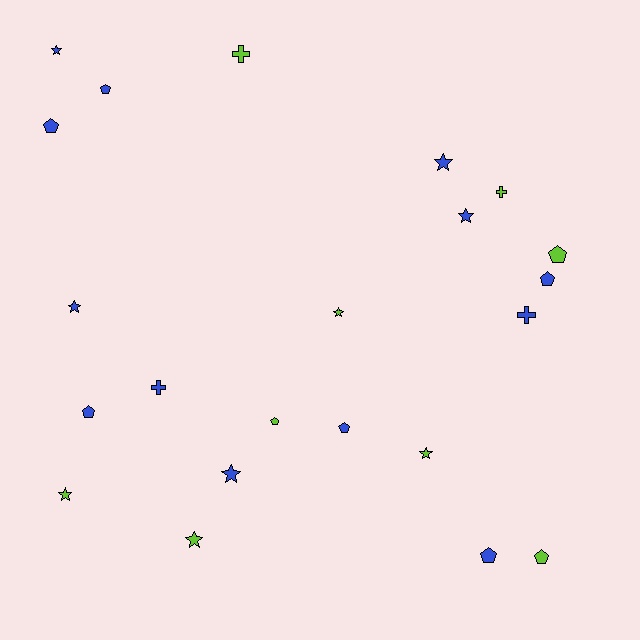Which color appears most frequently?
Blue, with 13 objects.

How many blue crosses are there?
There are 2 blue crosses.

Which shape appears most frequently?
Star, with 9 objects.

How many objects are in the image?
There are 22 objects.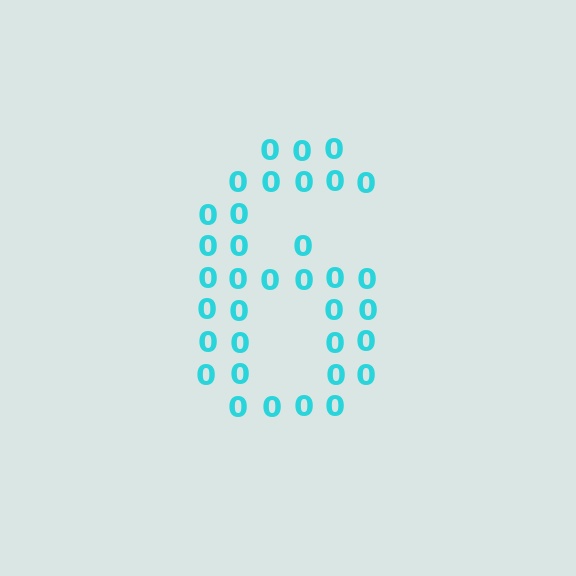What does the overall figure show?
The overall figure shows the digit 6.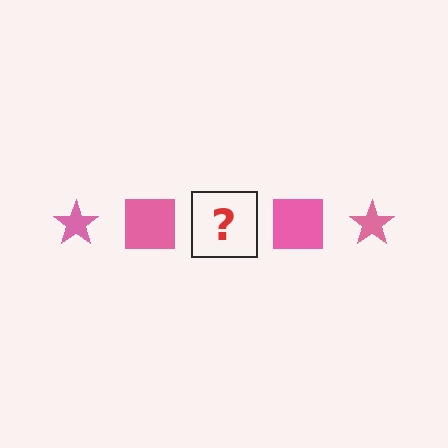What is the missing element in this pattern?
The missing element is a pink star.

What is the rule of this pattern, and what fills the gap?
The rule is that the pattern cycles through star, square shapes in pink. The gap should be filled with a pink star.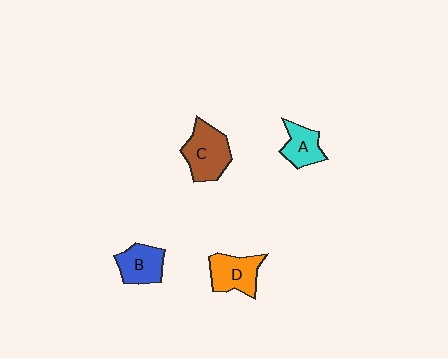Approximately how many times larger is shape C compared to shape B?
Approximately 1.3 times.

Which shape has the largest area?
Shape C (brown).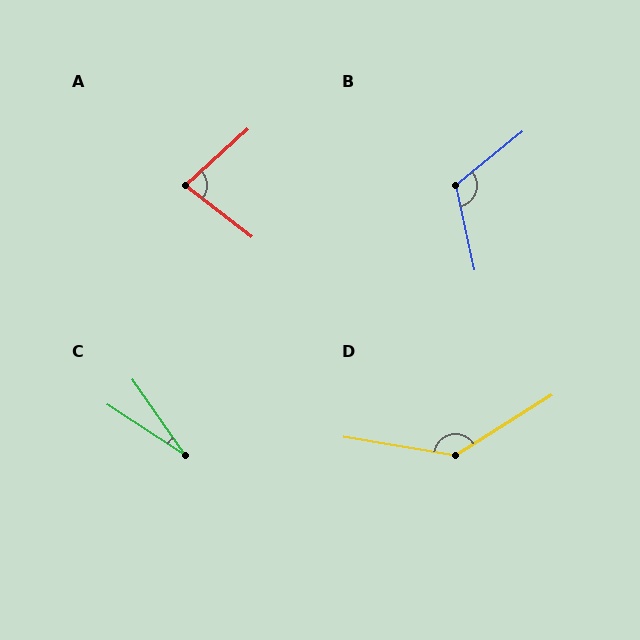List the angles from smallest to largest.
C (22°), A (80°), B (117°), D (138°).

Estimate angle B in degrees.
Approximately 117 degrees.